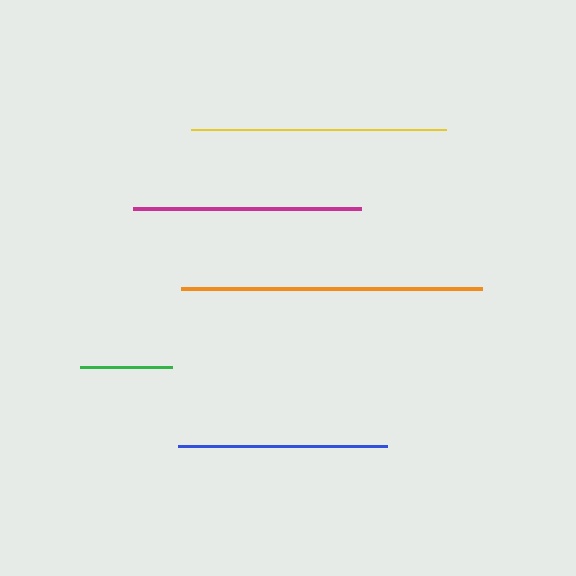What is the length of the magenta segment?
The magenta segment is approximately 228 pixels long.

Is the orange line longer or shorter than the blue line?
The orange line is longer than the blue line.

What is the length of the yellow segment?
The yellow segment is approximately 256 pixels long.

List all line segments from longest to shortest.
From longest to shortest: orange, yellow, magenta, blue, green.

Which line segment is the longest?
The orange line is the longest at approximately 300 pixels.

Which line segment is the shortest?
The green line is the shortest at approximately 92 pixels.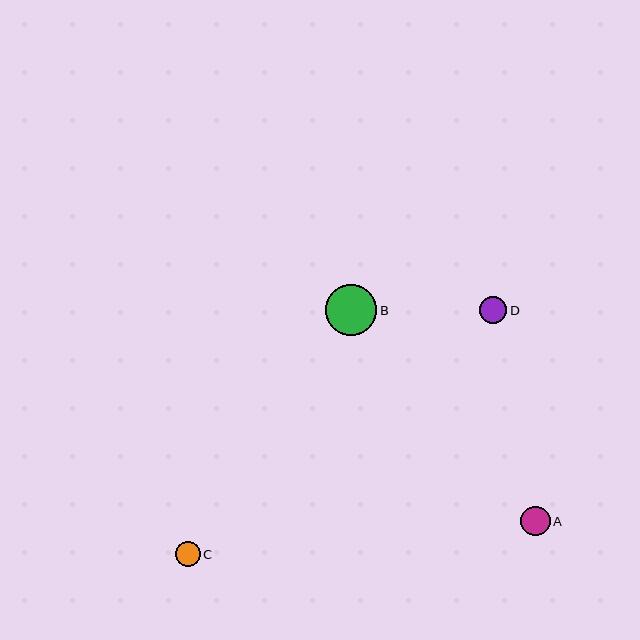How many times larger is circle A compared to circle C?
Circle A is approximately 1.2 times the size of circle C.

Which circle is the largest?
Circle B is the largest with a size of approximately 51 pixels.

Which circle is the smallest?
Circle C is the smallest with a size of approximately 24 pixels.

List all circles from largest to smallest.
From largest to smallest: B, A, D, C.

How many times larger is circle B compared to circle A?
Circle B is approximately 1.7 times the size of circle A.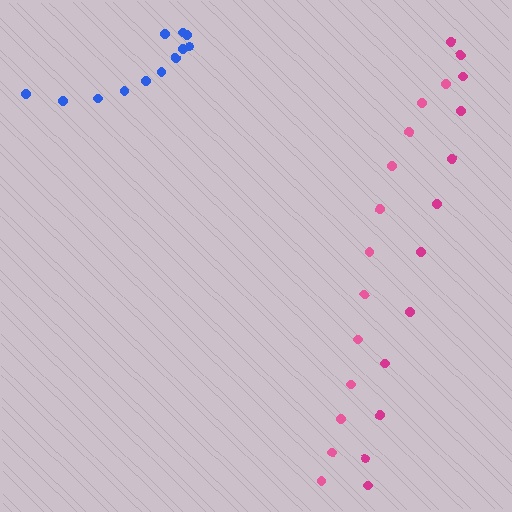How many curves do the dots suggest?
There are 3 distinct paths.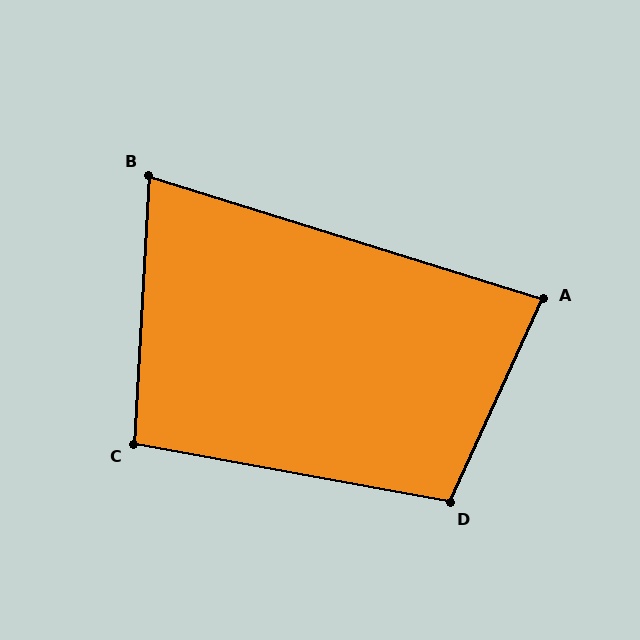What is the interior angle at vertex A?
Approximately 83 degrees (acute).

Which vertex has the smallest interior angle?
B, at approximately 76 degrees.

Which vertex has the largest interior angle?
D, at approximately 104 degrees.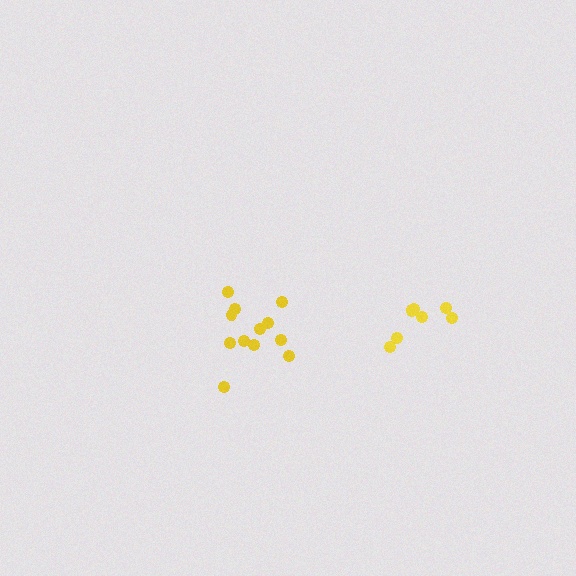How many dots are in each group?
Group 1: 8 dots, Group 2: 12 dots (20 total).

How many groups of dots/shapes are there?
There are 2 groups.